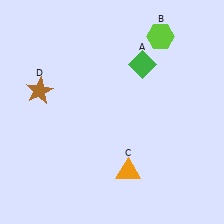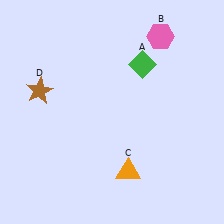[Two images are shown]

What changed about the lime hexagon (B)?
In Image 1, B is lime. In Image 2, it changed to pink.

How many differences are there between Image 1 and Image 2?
There is 1 difference between the two images.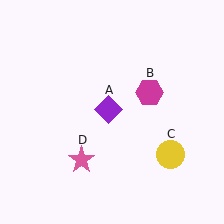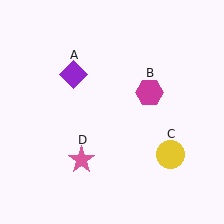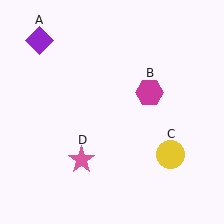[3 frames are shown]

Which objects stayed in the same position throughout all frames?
Magenta hexagon (object B) and yellow circle (object C) and pink star (object D) remained stationary.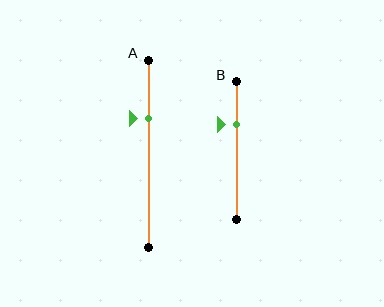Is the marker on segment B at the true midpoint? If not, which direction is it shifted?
No, the marker on segment B is shifted upward by about 19% of the segment length.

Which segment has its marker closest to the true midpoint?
Segment A has its marker closest to the true midpoint.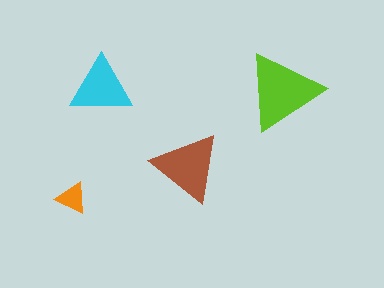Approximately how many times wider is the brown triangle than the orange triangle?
About 2 times wider.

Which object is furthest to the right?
The lime triangle is rightmost.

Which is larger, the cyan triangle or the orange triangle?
The cyan one.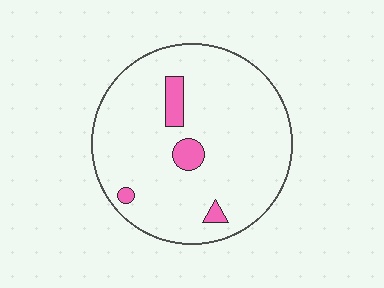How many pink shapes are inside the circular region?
4.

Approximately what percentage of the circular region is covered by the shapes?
Approximately 5%.